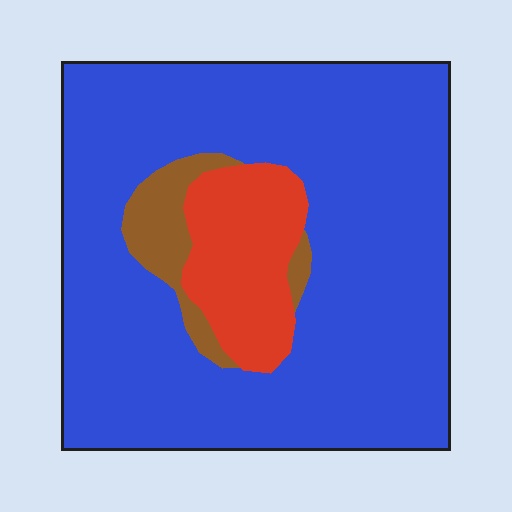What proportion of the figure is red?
Red takes up about one eighth (1/8) of the figure.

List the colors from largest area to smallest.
From largest to smallest: blue, red, brown.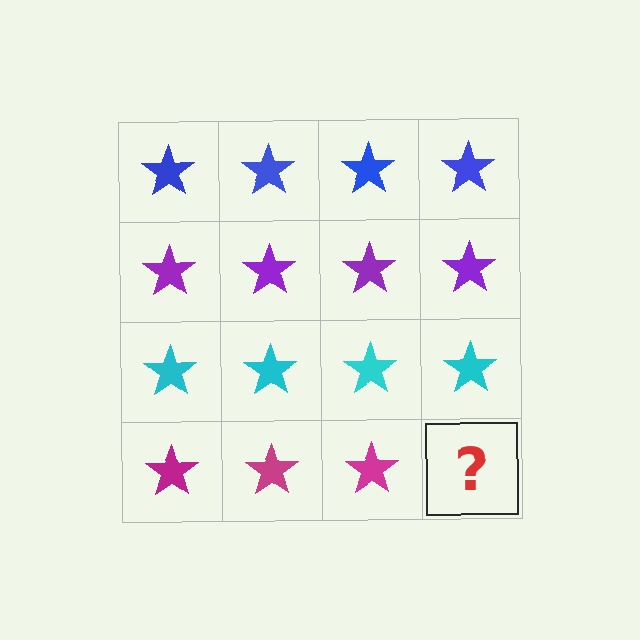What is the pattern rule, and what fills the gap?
The rule is that each row has a consistent color. The gap should be filled with a magenta star.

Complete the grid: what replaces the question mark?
The question mark should be replaced with a magenta star.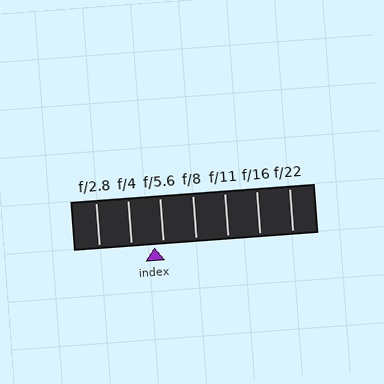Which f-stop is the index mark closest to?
The index mark is closest to f/5.6.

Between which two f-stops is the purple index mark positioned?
The index mark is between f/4 and f/5.6.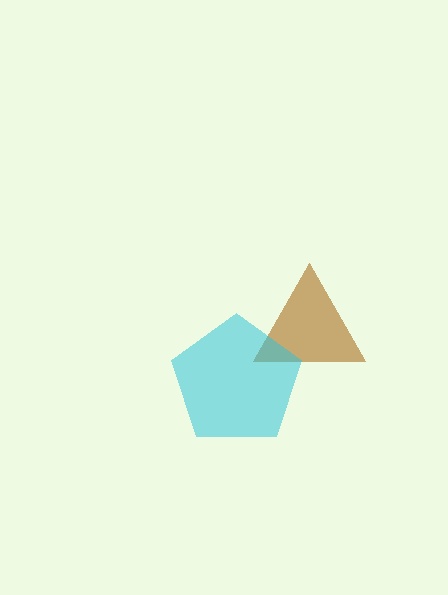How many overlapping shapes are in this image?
There are 2 overlapping shapes in the image.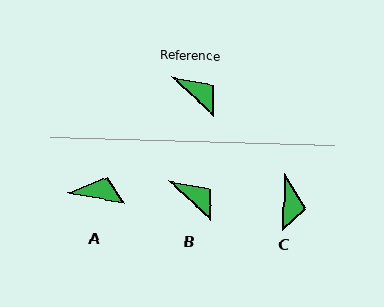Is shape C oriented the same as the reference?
No, it is off by about 49 degrees.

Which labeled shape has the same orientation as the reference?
B.